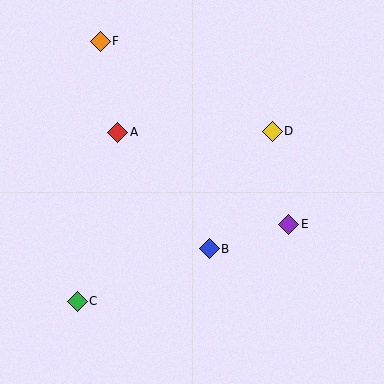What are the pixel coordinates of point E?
Point E is at (289, 224).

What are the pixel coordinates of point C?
Point C is at (77, 301).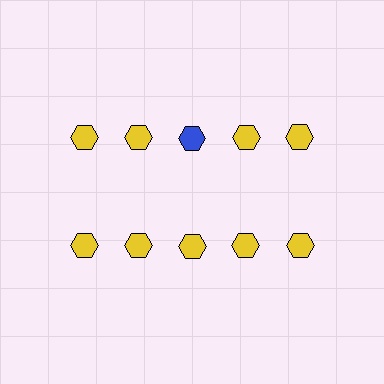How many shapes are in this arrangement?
There are 10 shapes arranged in a grid pattern.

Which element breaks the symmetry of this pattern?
The blue hexagon in the top row, center column breaks the symmetry. All other shapes are yellow hexagons.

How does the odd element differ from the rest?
It has a different color: blue instead of yellow.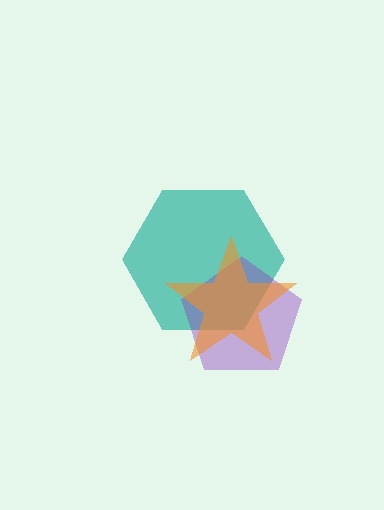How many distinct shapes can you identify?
There are 3 distinct shapes: a teal hexagon, a purple pentagon, an orange star.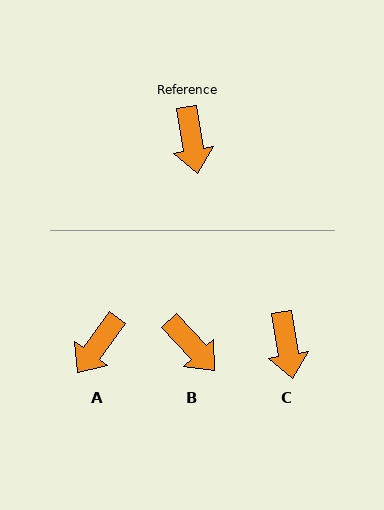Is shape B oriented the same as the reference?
No, it is off by about 33 degrees.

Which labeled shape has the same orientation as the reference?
C.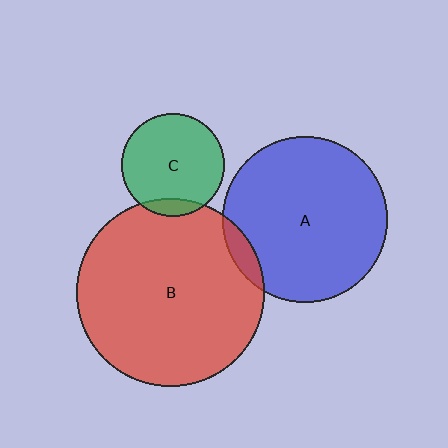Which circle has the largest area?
Circle B (red).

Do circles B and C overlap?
Yes.